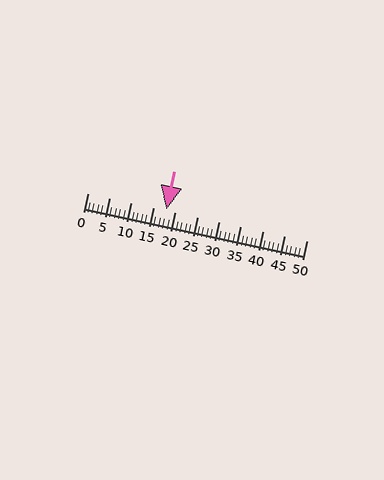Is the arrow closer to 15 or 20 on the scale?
The arrow is closer to 20.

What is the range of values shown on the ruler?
The ruler shows values from 0 to 50.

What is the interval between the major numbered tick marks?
The major tick marks are spaced 5 units apart.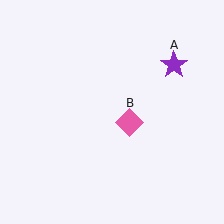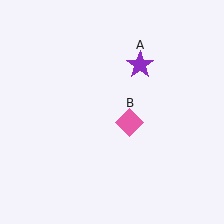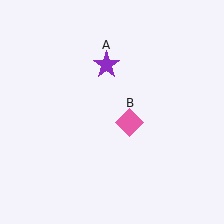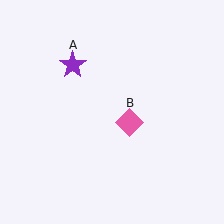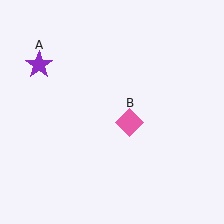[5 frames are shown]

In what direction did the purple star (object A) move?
The purple star (object A) moved left.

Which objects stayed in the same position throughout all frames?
Pink diamond (object B) remained stationary.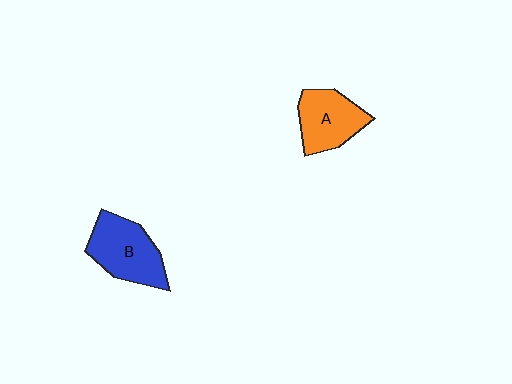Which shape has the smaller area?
Shape A (orange).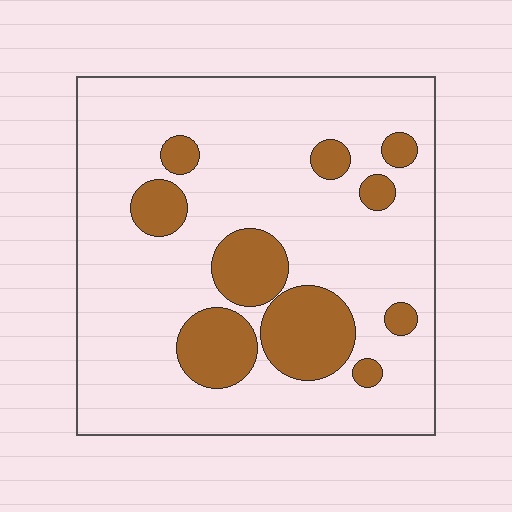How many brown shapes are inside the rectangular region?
10.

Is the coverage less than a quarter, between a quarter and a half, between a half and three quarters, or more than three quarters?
Less than a quarter.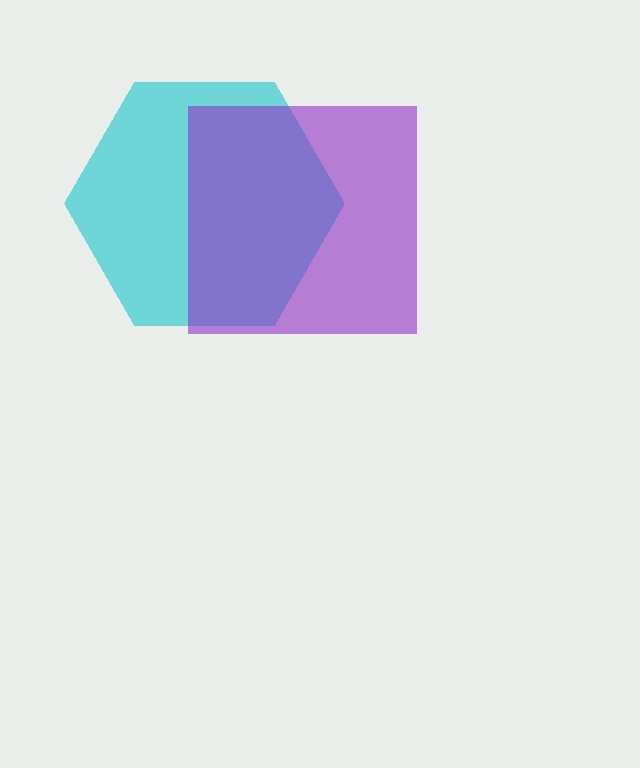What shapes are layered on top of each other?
The layered shapes are: a cyan hexagon, a purple square.